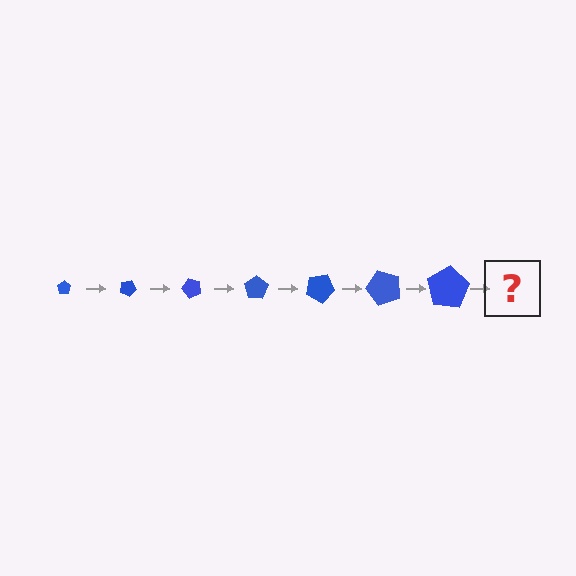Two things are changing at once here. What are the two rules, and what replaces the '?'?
The two rules are that the pentagon grows larger each step and it rotates 25 degrees each step. The '?' should be a pentagon, larger than the previous one and rotated 175 degrees from the start.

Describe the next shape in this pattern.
It should be a pentagon, larger than the previous one and rotated 175 degrees from the start.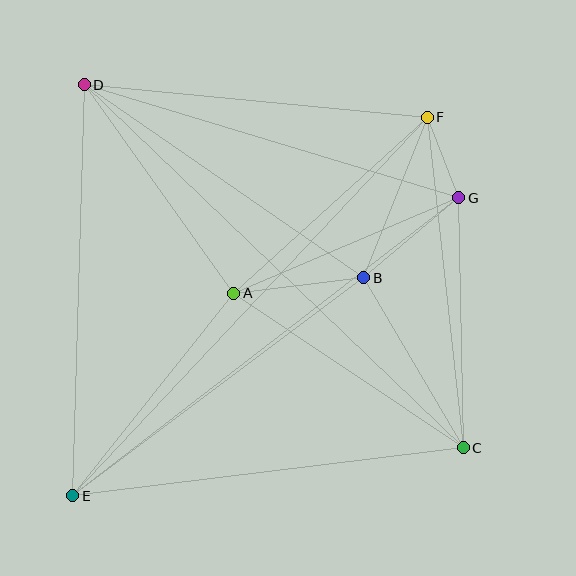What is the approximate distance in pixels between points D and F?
The distance between D and F is approximately 345 pixels.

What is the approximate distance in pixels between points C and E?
The distance between C and E is approximately 393 pixels.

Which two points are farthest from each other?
Points C and D are farthest from each other.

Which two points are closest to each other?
Points F and G are closest to each other.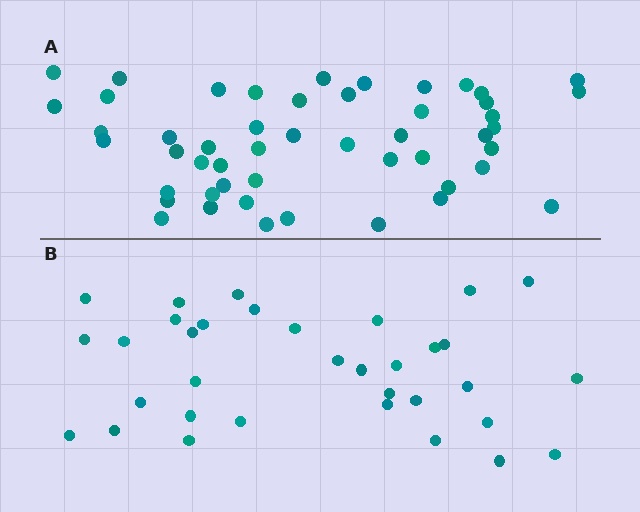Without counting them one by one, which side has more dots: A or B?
Region A (the top region) has more dots.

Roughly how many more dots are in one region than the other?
Region A has approximately 15 more dots than region B.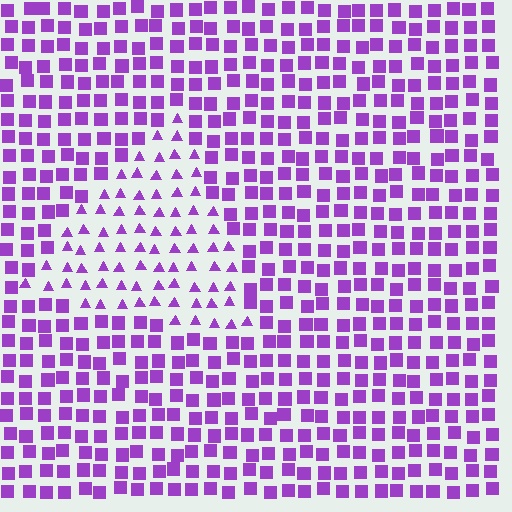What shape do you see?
I see a triangle.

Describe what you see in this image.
The image is filled with small purple elements arranged in a uniform grid. A triangle-shaped region contains triangles, while the surrounding area contains squares. The boundary is defined purely by the change in element shape.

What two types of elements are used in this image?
The image uses triangles inside the triangle region and squares outside it.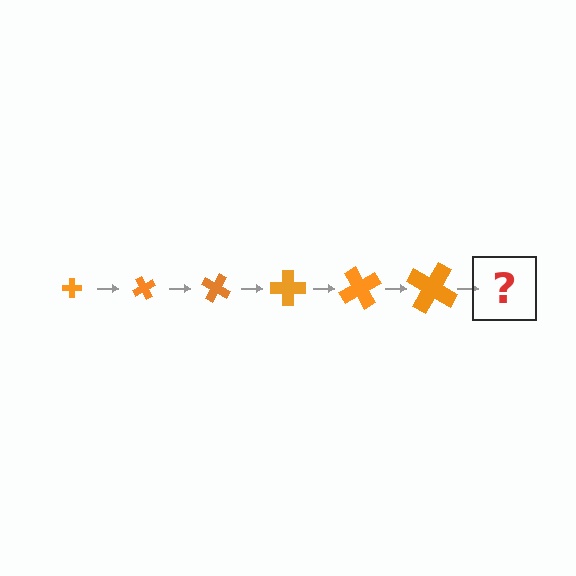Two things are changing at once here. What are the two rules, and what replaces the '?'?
The two rules are that the cross grows larger each step and it rotates 60 degrees each step. The '?' should be a cross, larger than the previous one and rotated 360 degrees from the start.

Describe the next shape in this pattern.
It should be a cross, larger than the previous one and rotated 360 degrees from the start.